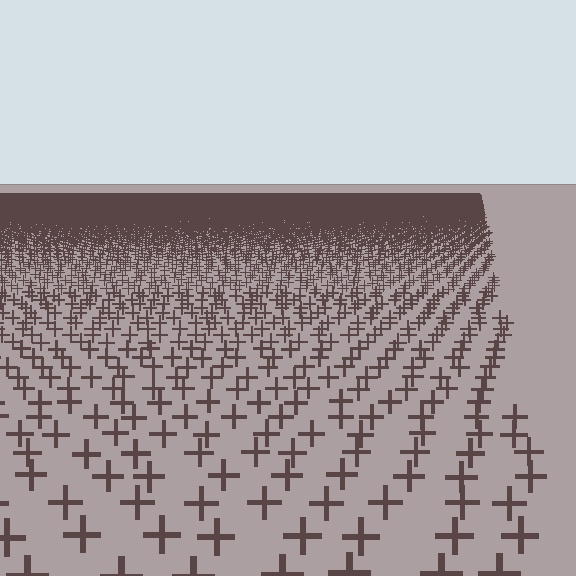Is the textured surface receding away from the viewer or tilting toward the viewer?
The surface is receding away from the viewer. Texture elements get smaller and denser toward the top.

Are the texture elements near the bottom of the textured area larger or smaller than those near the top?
Larger. Near the bottom, elements are closer to the viewer and appear at a bigger on-screen size.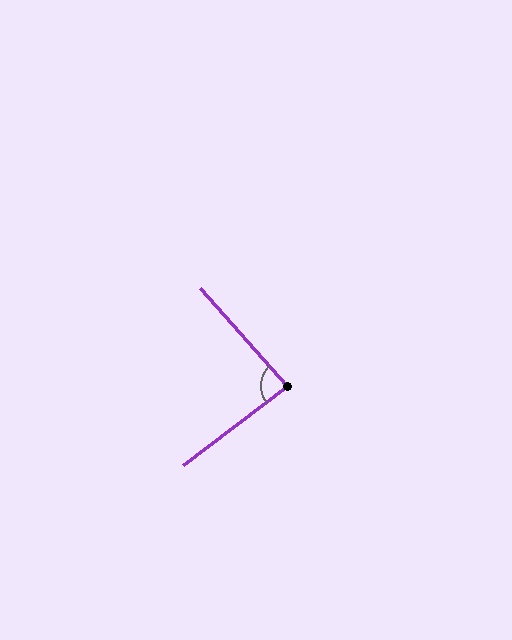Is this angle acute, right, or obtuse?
It is approximately a right angle.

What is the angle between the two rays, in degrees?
Approximately 86 degrees.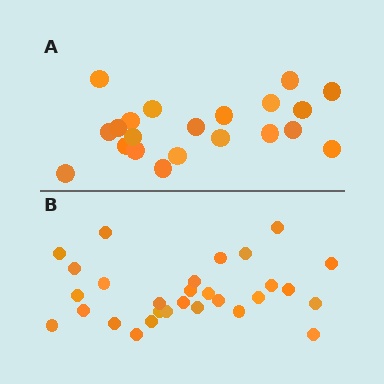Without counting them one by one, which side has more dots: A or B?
Region B (the bottom region) has more dots.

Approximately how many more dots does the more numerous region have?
Region B has roughly 8 or so more dots than region A.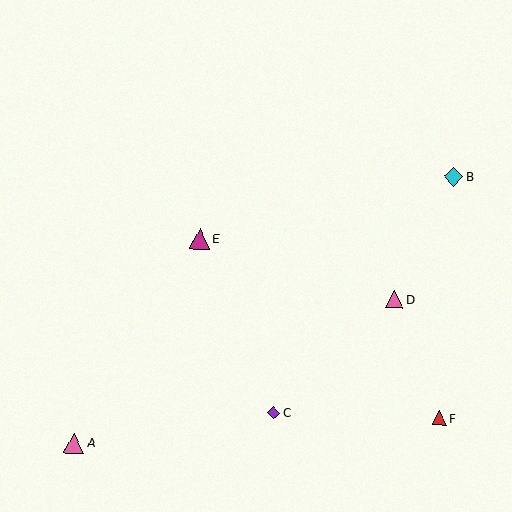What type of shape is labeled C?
Shape C is a purple diamond.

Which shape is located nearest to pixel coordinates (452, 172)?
The cyan diamond (labeled B) at (453, 177) is nearest to that location.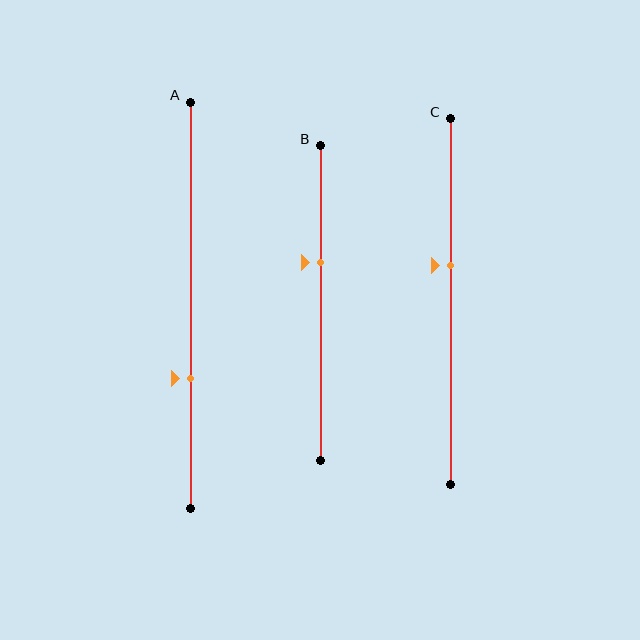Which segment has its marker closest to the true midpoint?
Segment C has its marker closest to the true midpoint.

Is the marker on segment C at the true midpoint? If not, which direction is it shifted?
No, the marker on segment C is shifted upward by about 10% of the segment length.